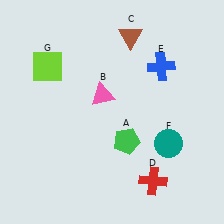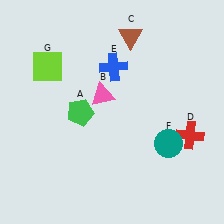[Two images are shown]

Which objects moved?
The objects that moved are: the green pentagon (A), the red cross (D), the blue cross (E).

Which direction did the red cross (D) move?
The red cross (D) moved up.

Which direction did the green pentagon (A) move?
The green pentagon (A) moved left.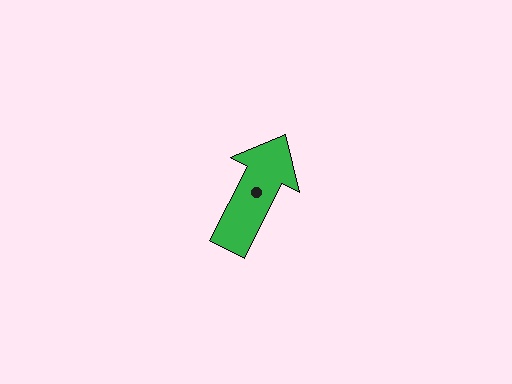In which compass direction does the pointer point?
Northeast.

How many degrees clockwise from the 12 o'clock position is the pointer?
Approximately 27 degrees.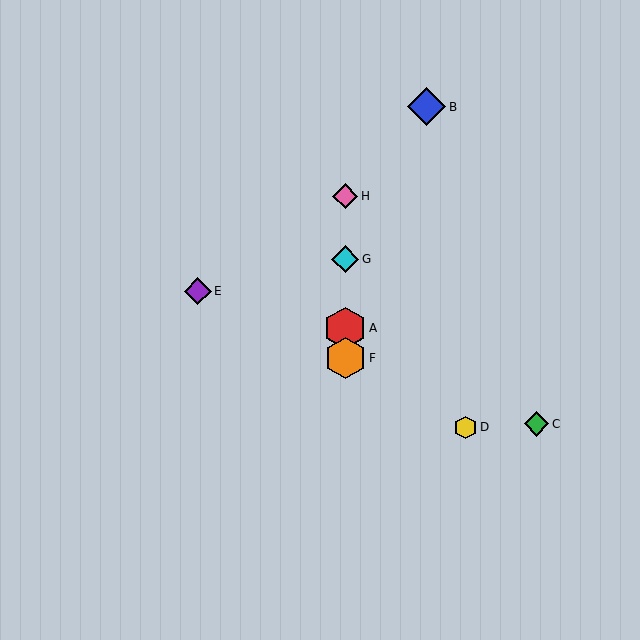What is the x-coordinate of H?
Object H is at x≈345.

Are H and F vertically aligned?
Yes, both are at x≈345.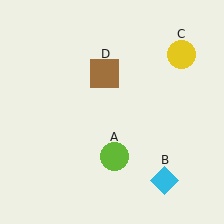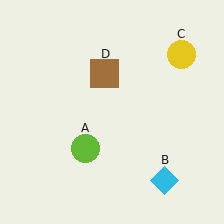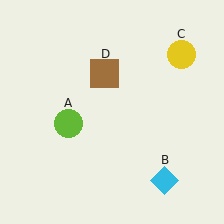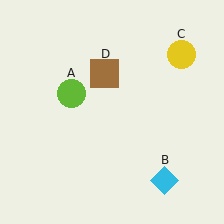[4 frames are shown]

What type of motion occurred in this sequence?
The lime circle (object A) rotated clockwise around the center of the scene.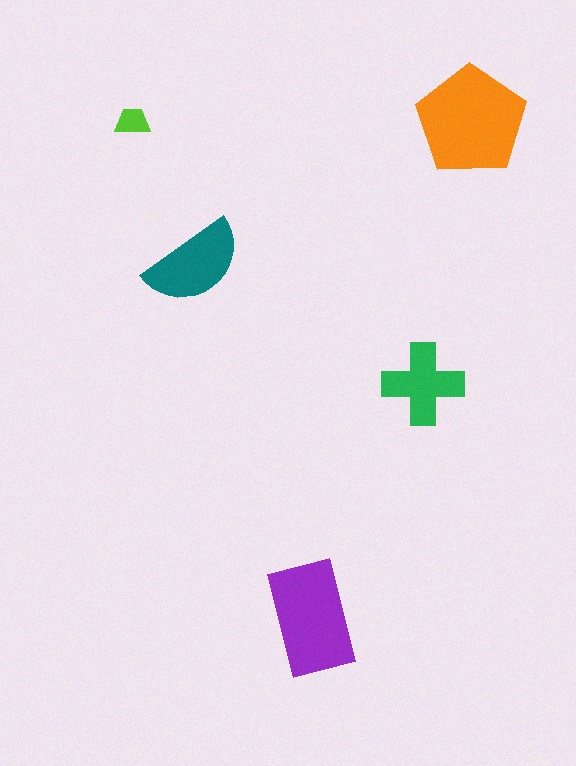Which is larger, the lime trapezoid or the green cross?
The green cross.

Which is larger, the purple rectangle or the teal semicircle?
The purple rectangle.